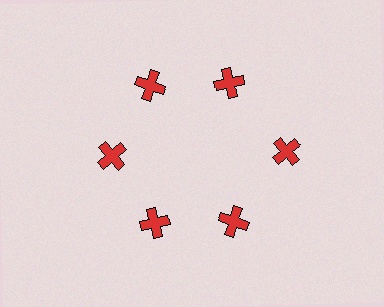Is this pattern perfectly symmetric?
No. The 6 red crosses are arranged in a ring, but one element near the 3 o'clock position is pushed outward from the center, breaking the 6-fold rotational symmetry.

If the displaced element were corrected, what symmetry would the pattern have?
It would have 6-fold rotational symmetry — the pattern would map onto itself every 60 degrees.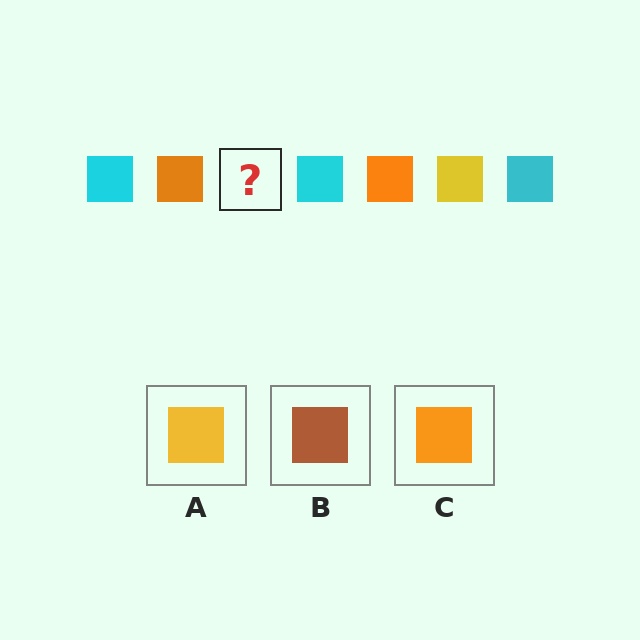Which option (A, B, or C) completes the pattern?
A.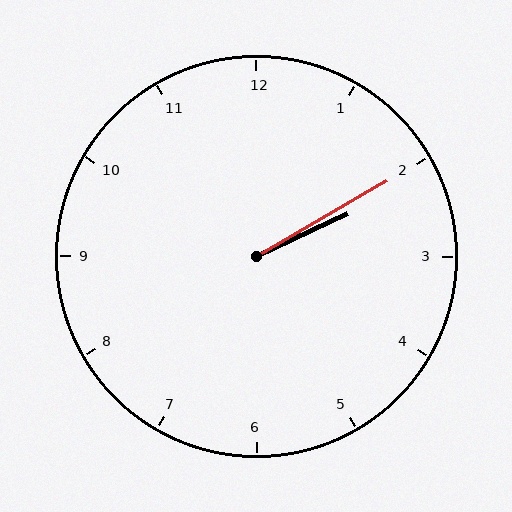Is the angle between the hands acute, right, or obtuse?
It is acute.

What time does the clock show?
2:10.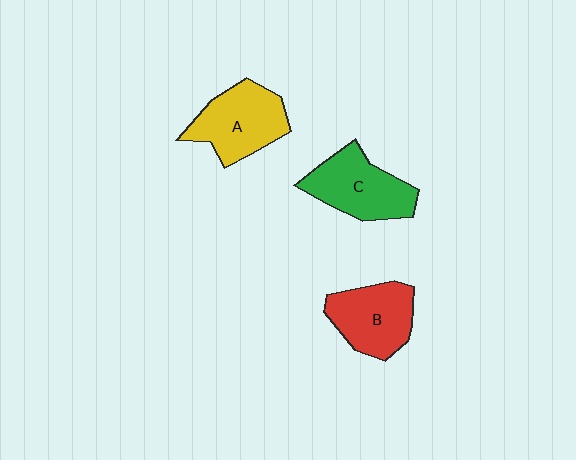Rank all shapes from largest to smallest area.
From largest to smallest: C (green), A (yellow), B (red).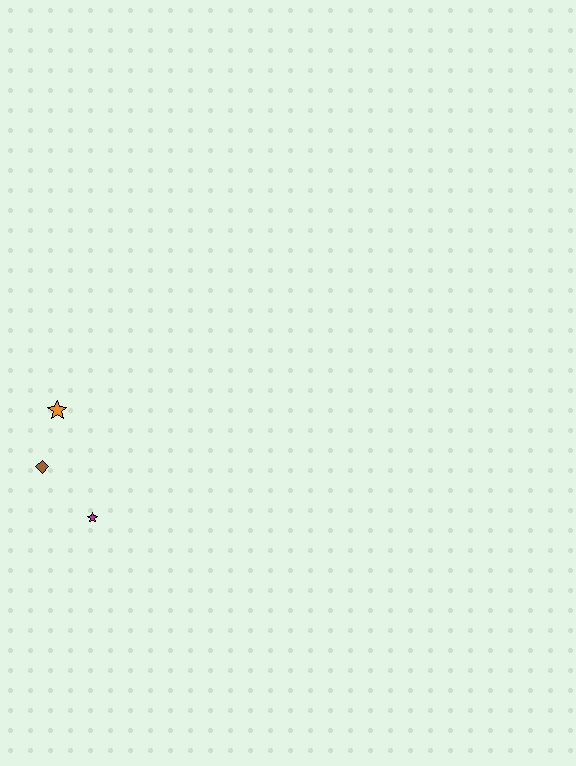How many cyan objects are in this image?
There are no cyan objects.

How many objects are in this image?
There are 3 objects.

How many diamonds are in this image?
There is 1 diamond.